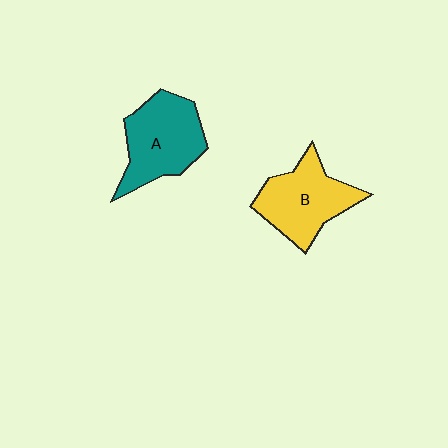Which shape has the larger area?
Shape A (teal).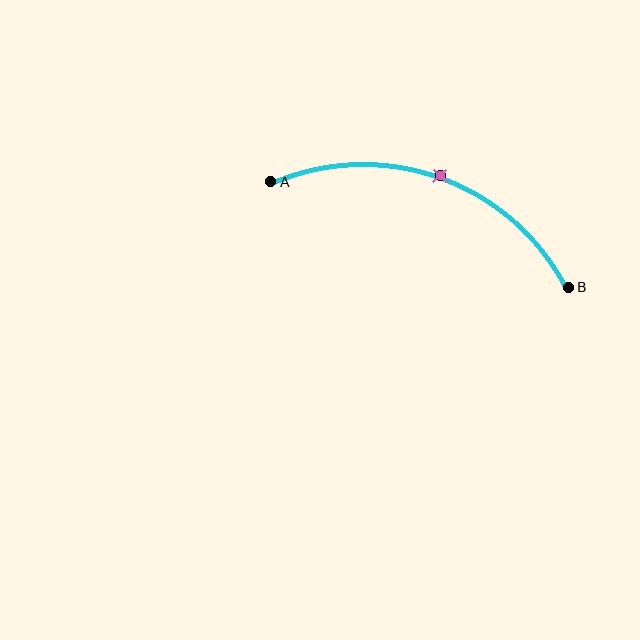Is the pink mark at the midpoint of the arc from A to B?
Yes. The pink mark lies on the arc at equal arc-length from both A and B — it is the arc midpoint.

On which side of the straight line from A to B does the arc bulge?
The arc bulges above the straight line connecting A and B.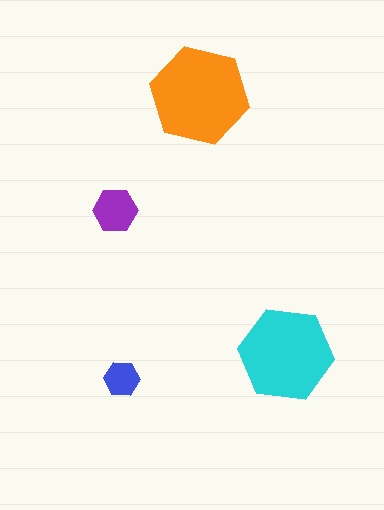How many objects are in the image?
There are 4 objects in the image.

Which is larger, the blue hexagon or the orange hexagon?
The orange one.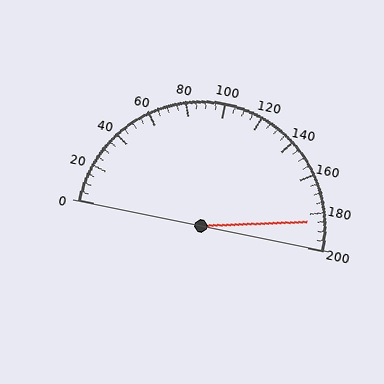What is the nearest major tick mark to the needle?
The nearest major tick mark is 180.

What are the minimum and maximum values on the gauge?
The gauge ranges from 0 to 200.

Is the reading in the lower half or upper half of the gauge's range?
The reading is in the upper half of the range (0 to 200).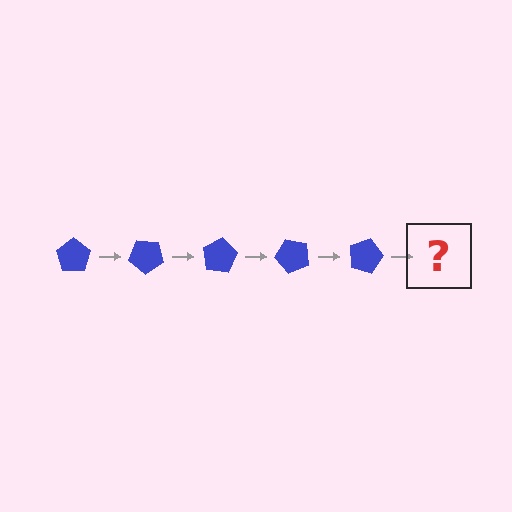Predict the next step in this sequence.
The next step is a blue pentagon rotated 200 degrees.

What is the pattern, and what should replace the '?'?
The pattern is that the pentagon rotates 40 degrees each step. The '?' should be a blue pentagon rotated 200 degrees.